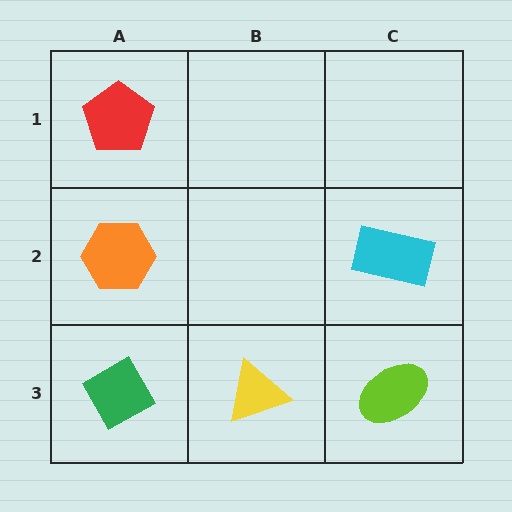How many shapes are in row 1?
1 shape.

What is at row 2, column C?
A cyan rectangle.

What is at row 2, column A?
An orange hexagon.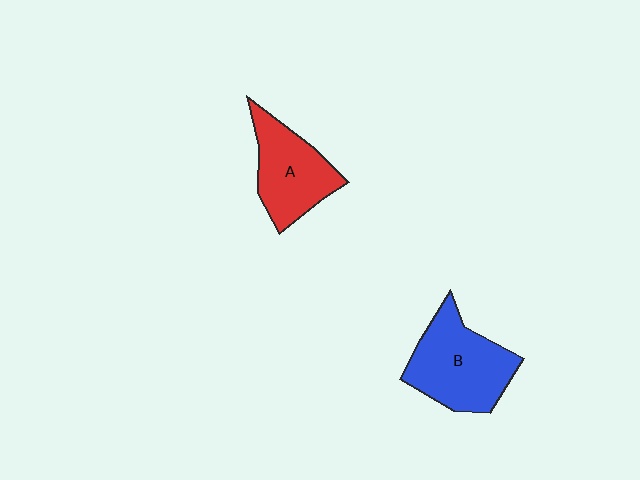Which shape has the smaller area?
Shape A (red).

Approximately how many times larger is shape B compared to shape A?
Approximately 1.2 times.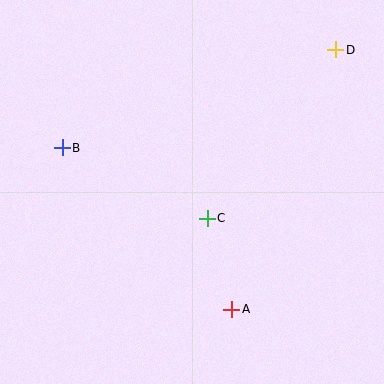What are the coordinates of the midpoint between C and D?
The midpoint between C and D is at (272, 134).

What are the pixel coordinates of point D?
Point D is at (336, 50).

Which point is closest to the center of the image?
Point C at (207, 218) is closest to the center.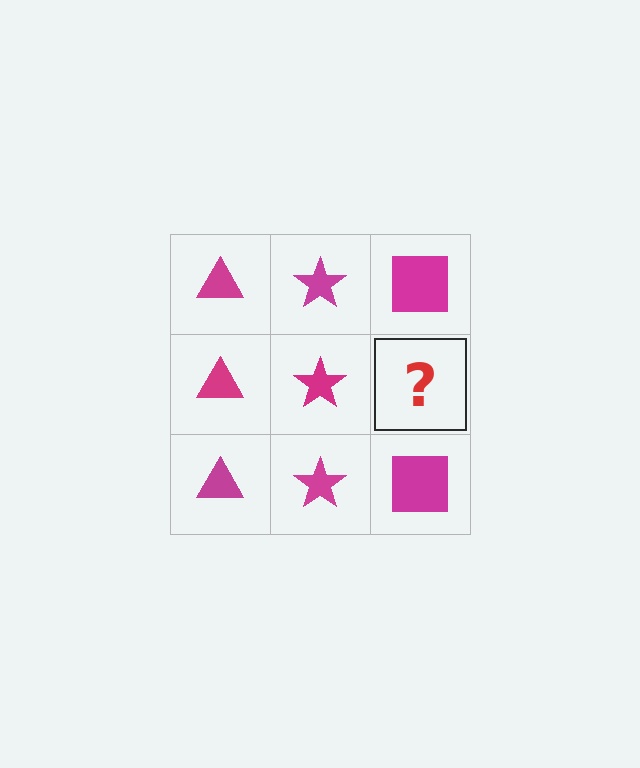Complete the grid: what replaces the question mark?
The question mark should be replaced with a magenta square.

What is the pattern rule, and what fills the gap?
The rule is that each column has a consistent shape. The gap should be filled with a magenta square.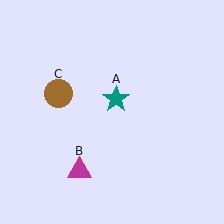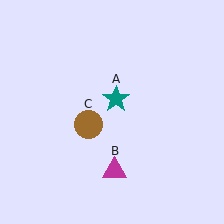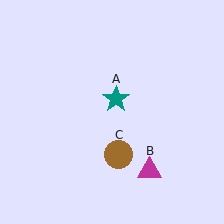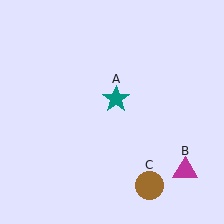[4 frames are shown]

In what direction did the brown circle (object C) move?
The brown circle (object C) moved down and to the right.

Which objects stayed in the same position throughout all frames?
Teal star (object A) remained stationary.